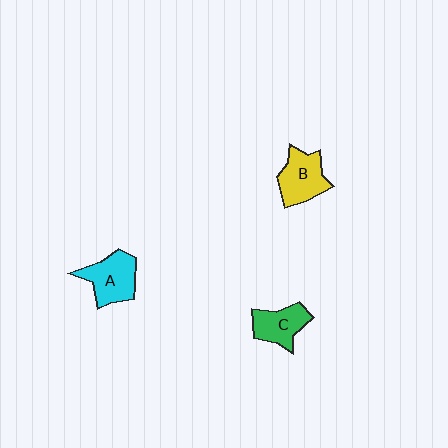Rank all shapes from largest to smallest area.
From largest to smallest: A (cyan), B (yellow), C (green).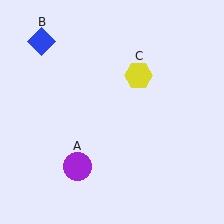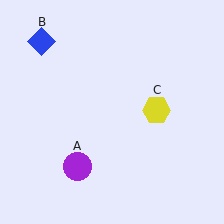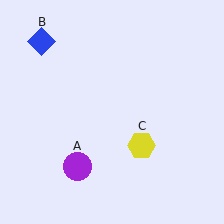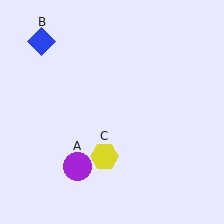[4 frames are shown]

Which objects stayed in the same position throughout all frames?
Purple circle (object A) and blue diamond (object B) remained stationary.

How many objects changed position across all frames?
1 object changed position: yellow hexagon (object C).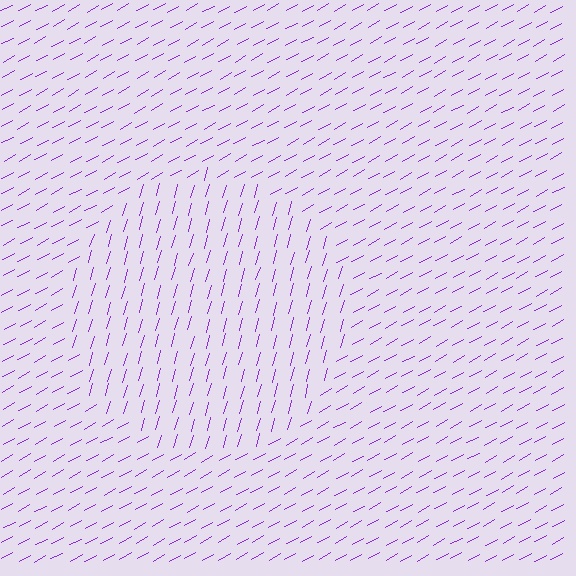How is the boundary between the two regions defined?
The boundary is defined purely by a change in line orientation (approximately 45 degrees difference). All lines are the same color and thickness.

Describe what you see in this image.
The image is filled with small purple line segments. A circle region in the image has lines oriented differently from the surrounding lines, creating a visible texture boundary.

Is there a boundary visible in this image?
Yes, there is a texture boundary formed by a change in line orientation.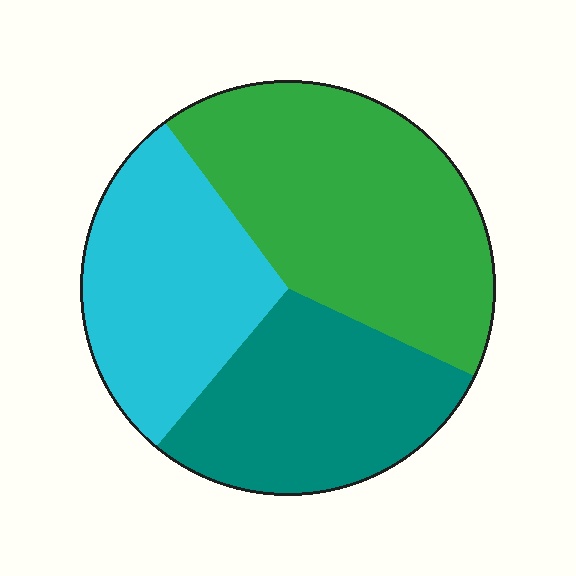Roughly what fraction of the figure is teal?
Teal takes up about one quarter (1/4) of the figure.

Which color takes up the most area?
Green, at roughly 40%.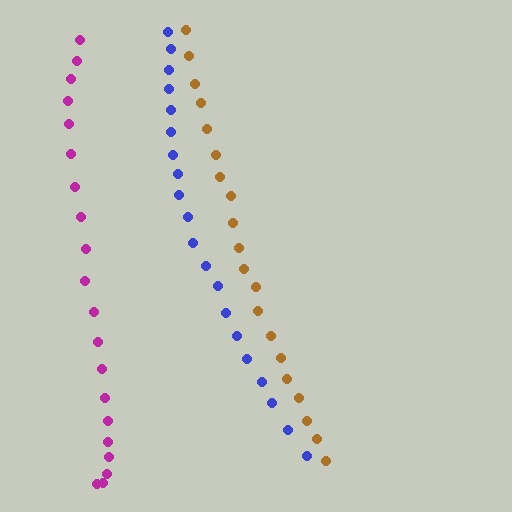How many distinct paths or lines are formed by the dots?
There are 3 distinct paths.